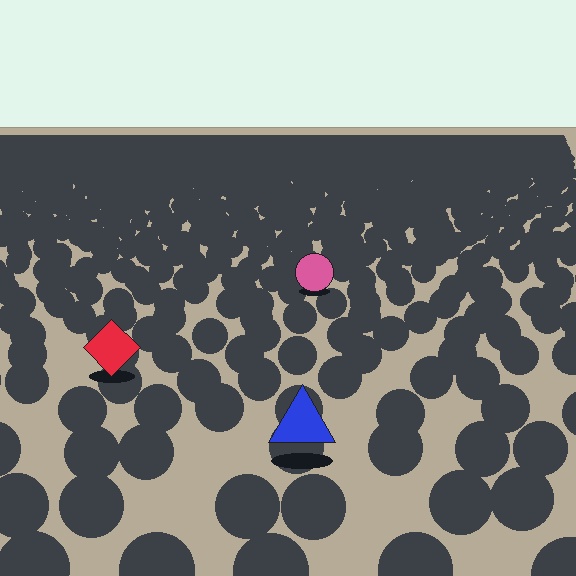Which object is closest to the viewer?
The blue triangle is closest. The texture marks near it are larger and more spread out.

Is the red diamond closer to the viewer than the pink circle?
Yes. The red diamond is closer — you can tell from the texture gradient: the ground texture is coarser near it.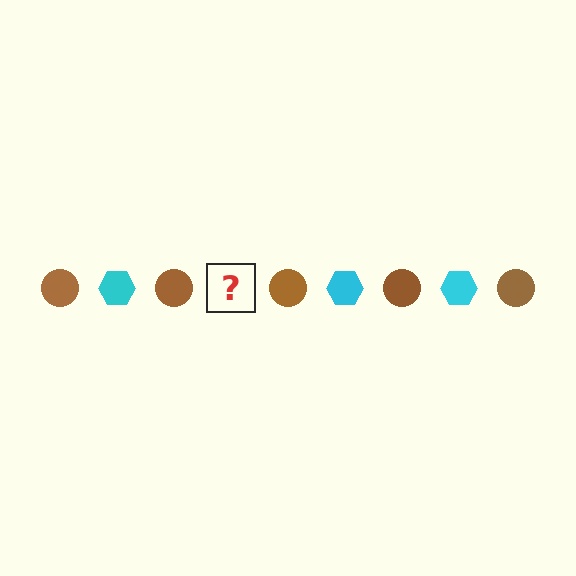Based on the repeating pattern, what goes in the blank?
The blank should be a cyan hexagon.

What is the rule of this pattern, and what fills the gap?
The rule is that the pattern alternates between brown circle and cyan hexagon. The gap should be filled with a cyan hexagon.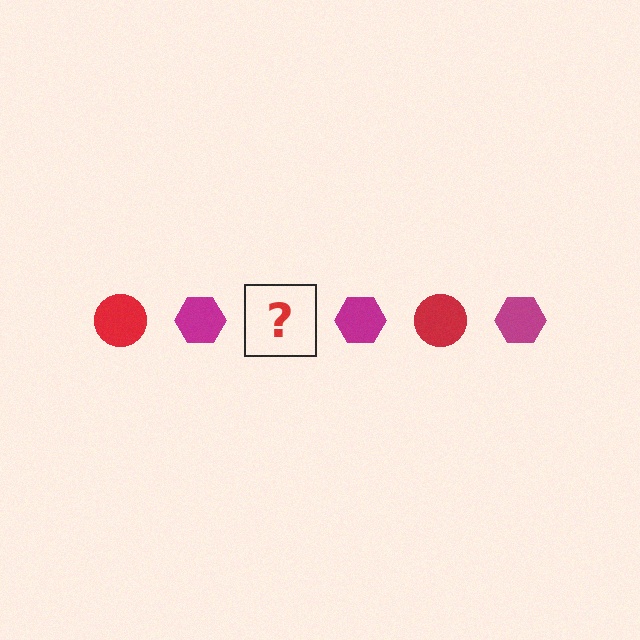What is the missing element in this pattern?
The missing element is a red circle.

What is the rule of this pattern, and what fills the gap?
The rule is that the pattern alternates between red circle and magenta hexagon. The gap should be filled with a red circle.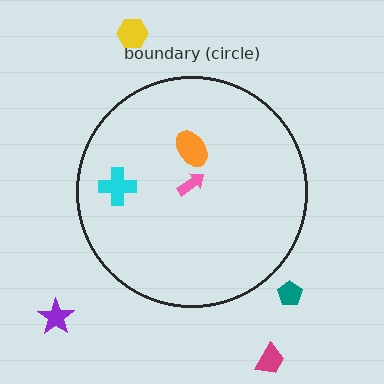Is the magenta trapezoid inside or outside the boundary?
Outside.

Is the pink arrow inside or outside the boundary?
Inside.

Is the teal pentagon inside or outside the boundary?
Outside.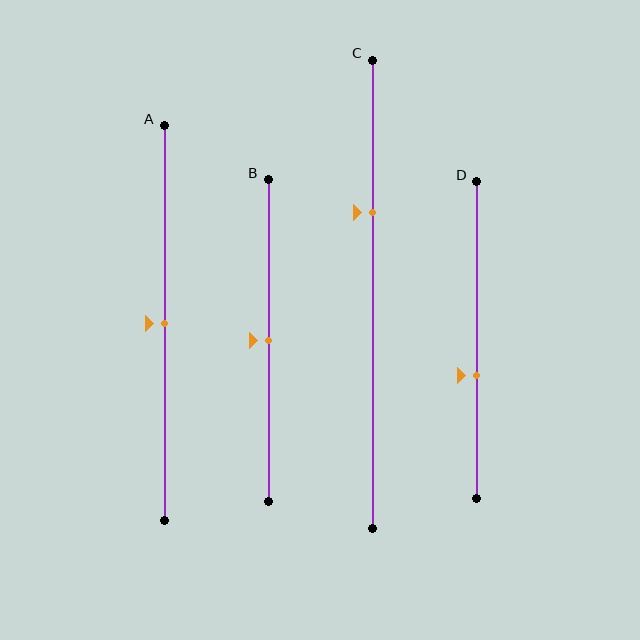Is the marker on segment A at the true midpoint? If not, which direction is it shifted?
Yes, the marker on segment A is at the true midpoint.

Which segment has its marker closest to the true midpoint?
Segment A has its marker closest to the true midpoint.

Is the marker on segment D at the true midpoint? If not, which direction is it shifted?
No, the marker on segment D is shifted downward by about 11% of the segment length.